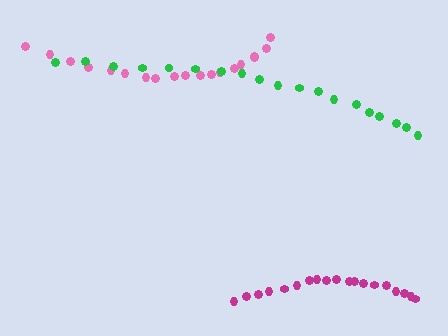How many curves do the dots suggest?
There are 3 distinct paths.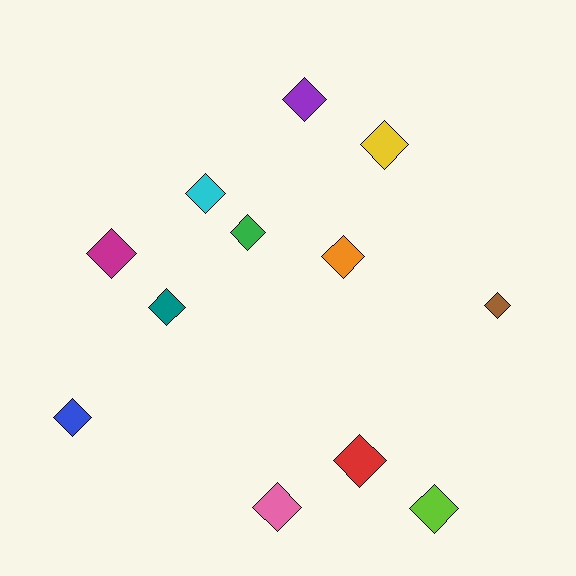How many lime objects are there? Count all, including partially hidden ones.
There is 1 lime object.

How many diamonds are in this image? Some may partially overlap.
There are 12 diamonds.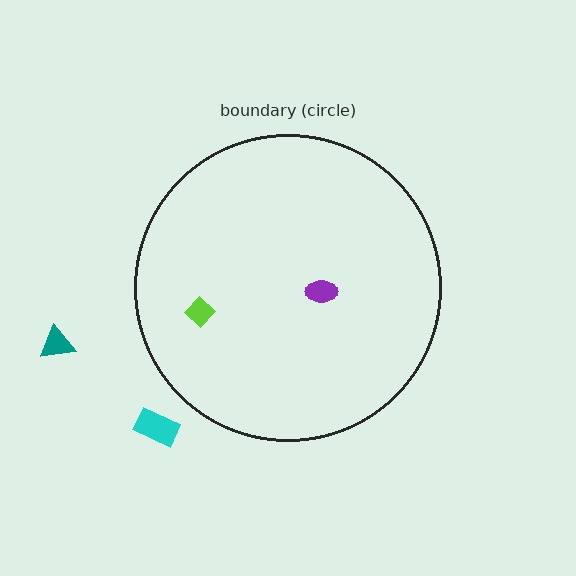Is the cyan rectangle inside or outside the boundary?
Outside.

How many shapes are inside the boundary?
2 inside, 2 outside.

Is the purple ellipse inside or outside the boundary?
Inside.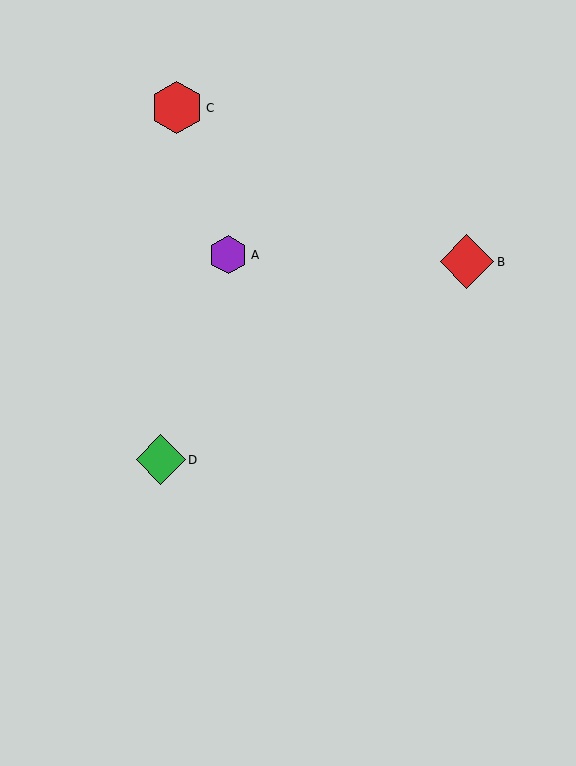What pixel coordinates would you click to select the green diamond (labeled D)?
Click at (161, 460) to select the green diamond D.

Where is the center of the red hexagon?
The center of the red hexagon is at (177, 108).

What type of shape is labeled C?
Shape C is a red hexagon.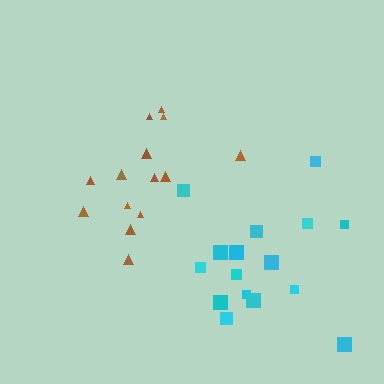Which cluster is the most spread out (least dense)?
Cyan.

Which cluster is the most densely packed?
Brown.